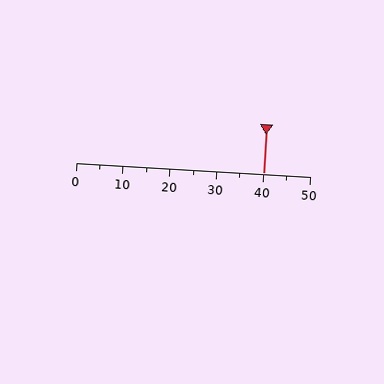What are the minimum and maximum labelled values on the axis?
The axis runs from 0 to 50.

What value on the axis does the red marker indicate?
The marker indicates approximately 40.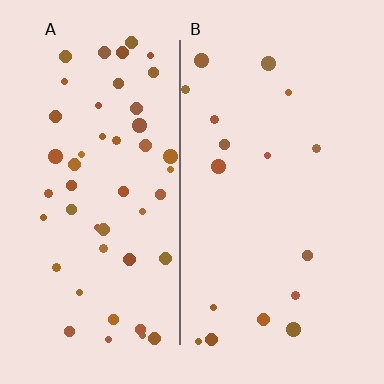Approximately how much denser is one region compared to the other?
Approximately 3.0× — region A over region B.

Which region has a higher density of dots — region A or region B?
A (the left).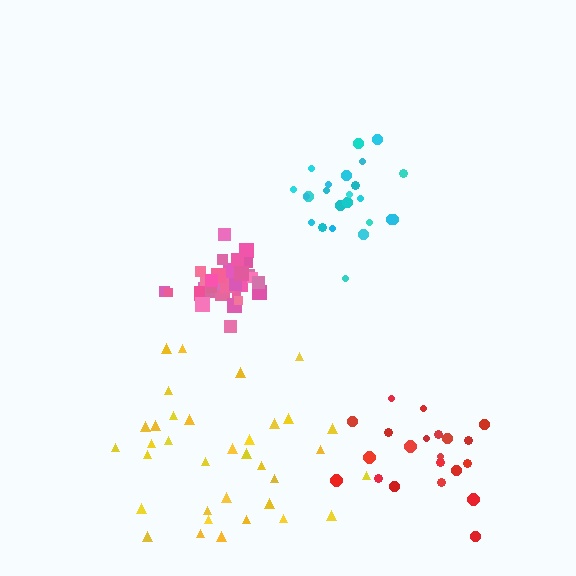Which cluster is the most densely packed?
Pink.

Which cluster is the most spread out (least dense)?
Yellow.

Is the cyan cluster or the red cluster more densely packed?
Cyan.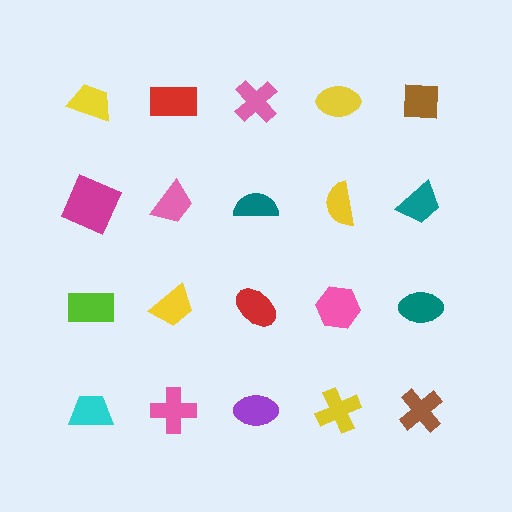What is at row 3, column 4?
A pink hexagon.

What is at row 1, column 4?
A yellow ellipse.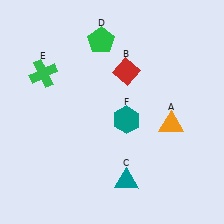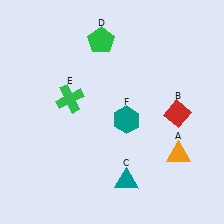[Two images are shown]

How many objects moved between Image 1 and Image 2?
3 objects moved between the two images.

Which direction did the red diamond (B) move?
The red diamond (B) moved right.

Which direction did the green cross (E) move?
The green cross (E) moved right.